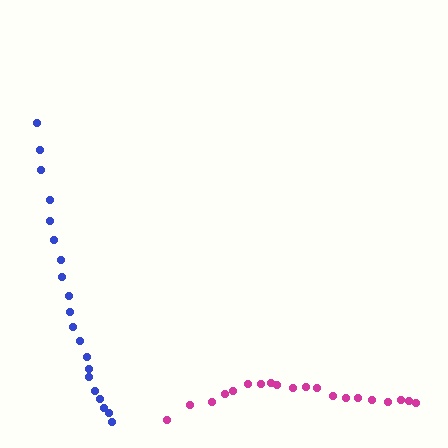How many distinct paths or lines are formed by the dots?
There are 2 distinct paths.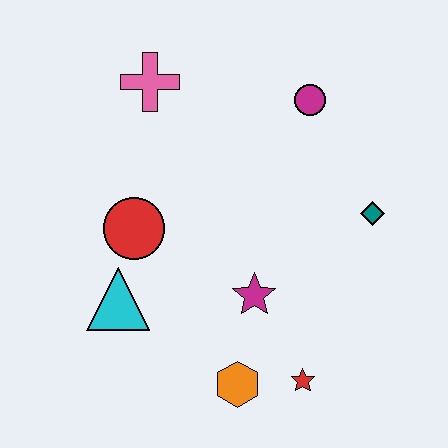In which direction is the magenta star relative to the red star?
The magenta star is above the red star.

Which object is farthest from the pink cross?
The red star is farthest from the pink cross.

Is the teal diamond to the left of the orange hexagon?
No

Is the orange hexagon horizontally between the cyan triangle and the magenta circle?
Yes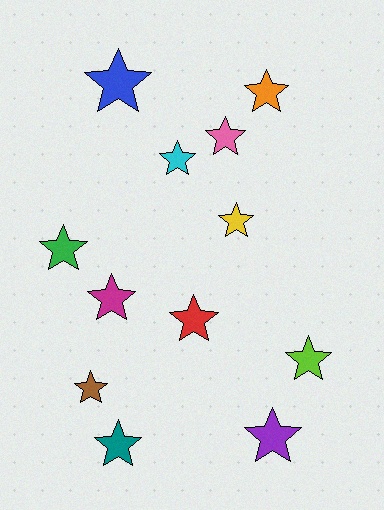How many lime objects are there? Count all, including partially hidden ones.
There is 1 lime object.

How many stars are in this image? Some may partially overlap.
There are 12 stars.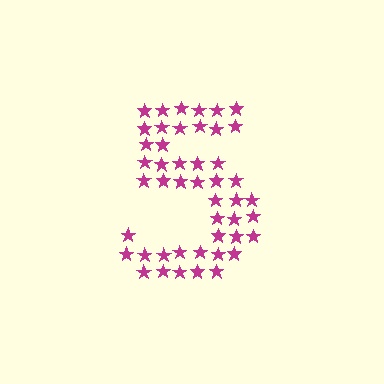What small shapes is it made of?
It is made of small stars.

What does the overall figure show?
The overall figure shows the digit 5.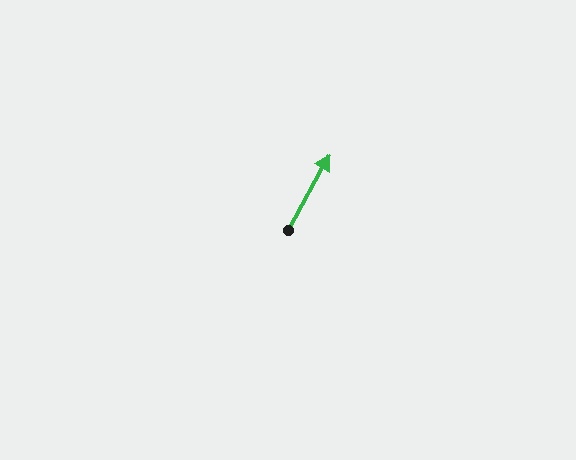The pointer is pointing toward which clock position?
Roughly 1 o'clock.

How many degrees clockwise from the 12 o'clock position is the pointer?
Approximately 29 degrees.